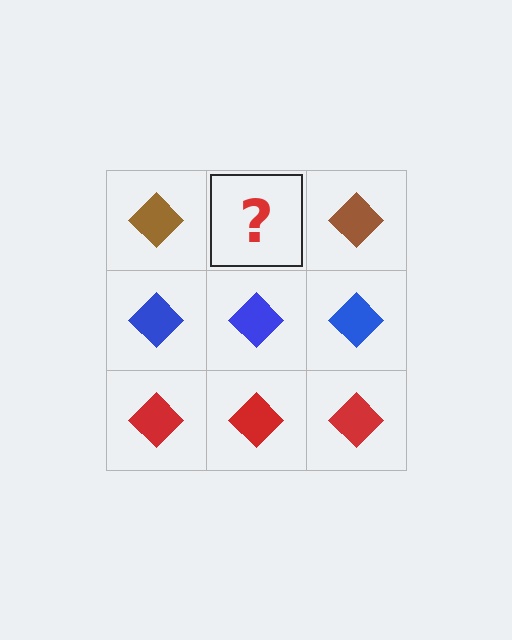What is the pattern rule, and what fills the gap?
The rule is that each row has a consistent color. The gap should be filled with a brown diamond.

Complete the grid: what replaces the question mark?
The question mark should be replaced with a brown diamond.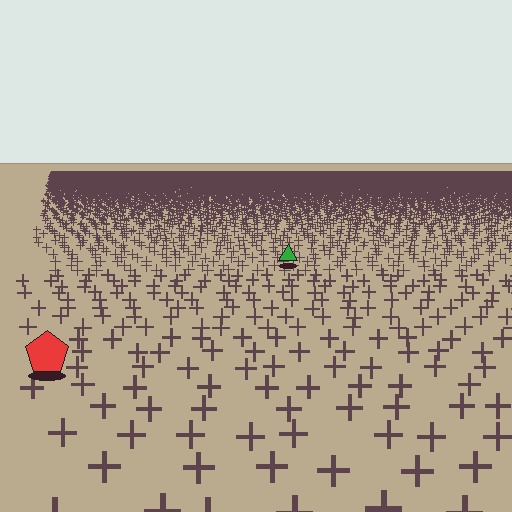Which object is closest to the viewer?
The red pentagon is closest. The texture marks near it are larger and more spread out.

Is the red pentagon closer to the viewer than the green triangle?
Yes. The red pentagon is closer — you can tell from the texture gradient: the ground texture is coarser near it.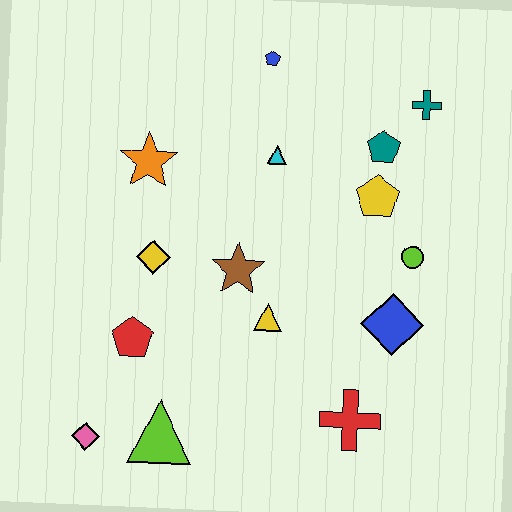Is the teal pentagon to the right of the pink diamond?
Yes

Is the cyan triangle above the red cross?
Yes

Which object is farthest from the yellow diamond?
The teal cross is farthest from the yellow diamond.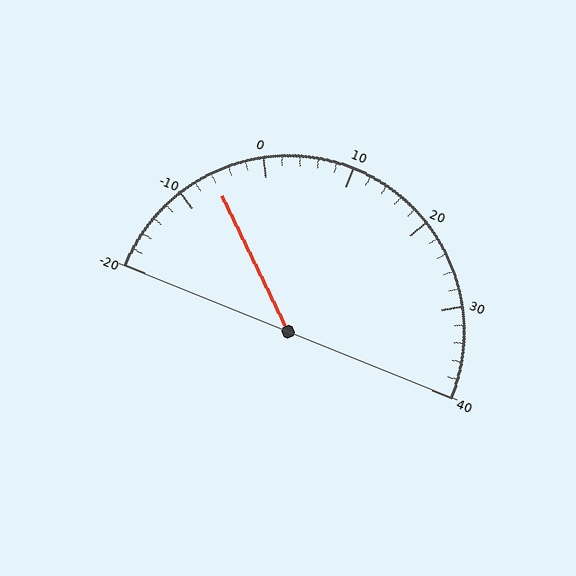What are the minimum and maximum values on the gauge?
The gauge ranges from -20 to 40.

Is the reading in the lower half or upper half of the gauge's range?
The reading is in the lower half of the range (-20 to 40).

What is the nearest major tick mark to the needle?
The nearest major tick mark is -10.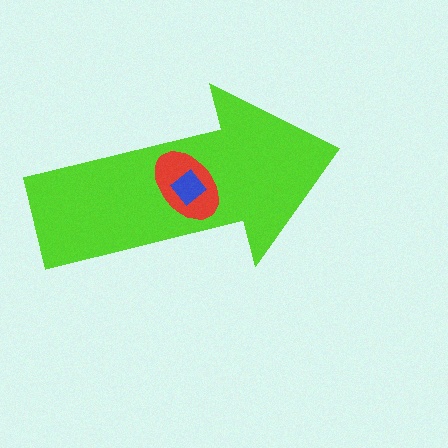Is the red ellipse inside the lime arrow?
Yes.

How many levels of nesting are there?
3.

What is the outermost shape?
The lime arrow.